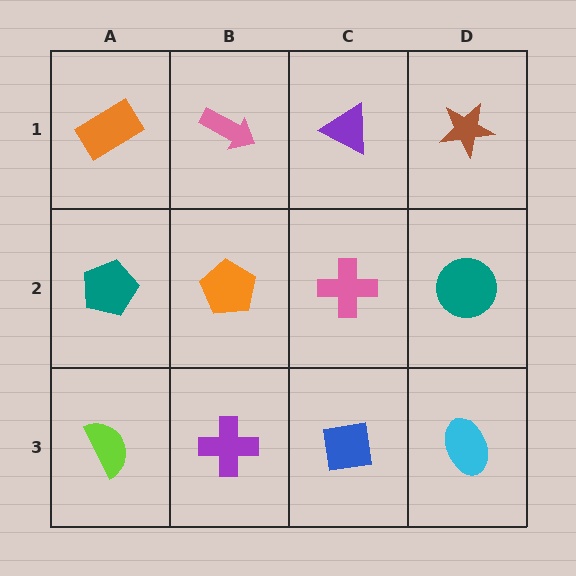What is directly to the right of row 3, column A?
A purple cross.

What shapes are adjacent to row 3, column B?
An orange pentagon (row 2, column B), a lime semicircle (row 3, column A), a blue square (row 3, column C).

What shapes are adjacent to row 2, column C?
A purple triangle (row 1, column C), a blue square (row 3, column C), an orange pentagon (row 2, column B), a teal circle (row 2, column D).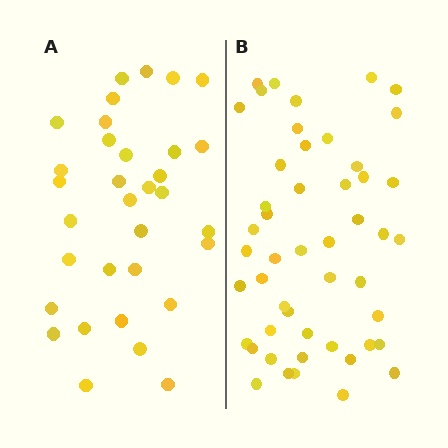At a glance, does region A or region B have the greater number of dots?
Region B (the right region) has more dots.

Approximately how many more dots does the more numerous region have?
Region B has approximately 15 more dots than region A.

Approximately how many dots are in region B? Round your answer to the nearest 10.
About 50 dots. (The exact count is 49, which rounds to 50.)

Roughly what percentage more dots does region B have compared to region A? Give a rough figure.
About 50% more.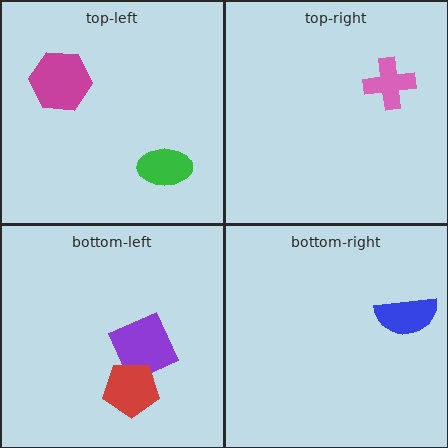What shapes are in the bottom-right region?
The blue semicircle.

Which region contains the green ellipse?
The top-left region.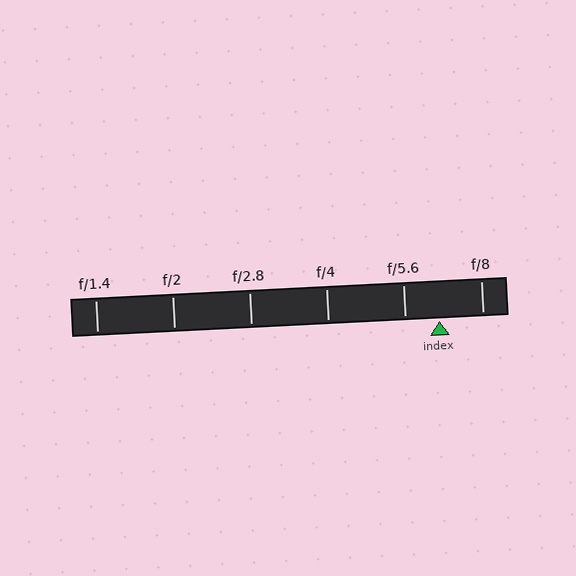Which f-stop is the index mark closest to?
The index mark is closest to f/5.6.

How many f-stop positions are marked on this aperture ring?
There are 6 f-stop positions marked.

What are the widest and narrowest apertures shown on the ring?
The widest aperture shown is f/1.4 and the narrowest is f/8.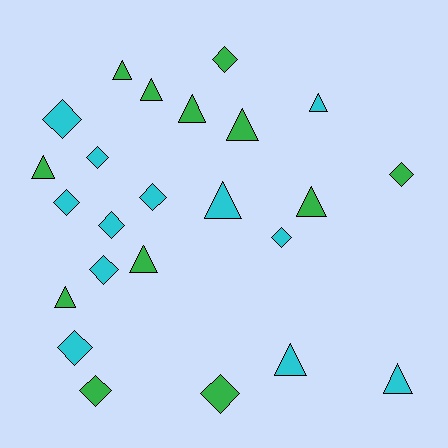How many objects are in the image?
There are 24 objects.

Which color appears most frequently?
Green, with 12 objects.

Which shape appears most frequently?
Triangle, with 12 objects.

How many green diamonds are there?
There are 4 green diamonds.